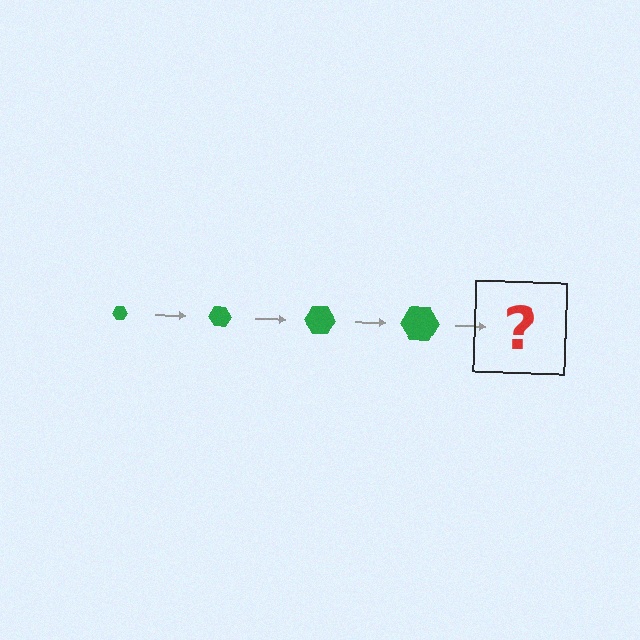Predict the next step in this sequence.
The next step is a green hexagon, larger than the previous one.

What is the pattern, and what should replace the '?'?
The pattern is that the hexagon gets progressively larger each step. The '?' should be a green hexagon, larger than the previous one.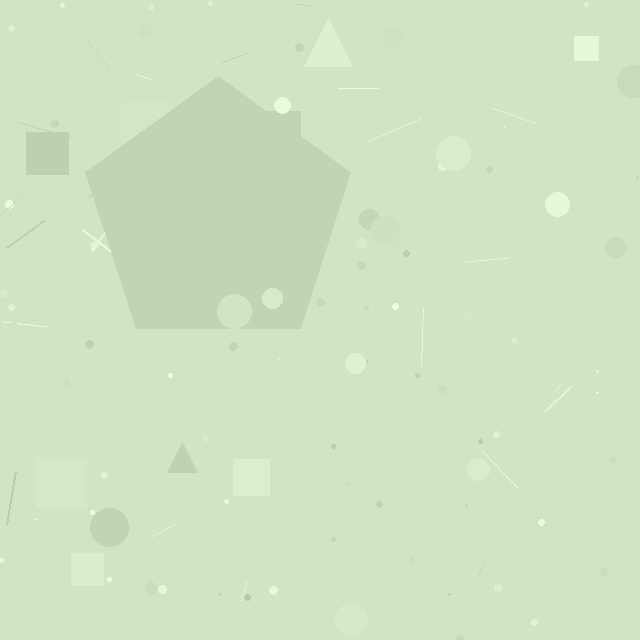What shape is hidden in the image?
A pentagon is hidden in the image.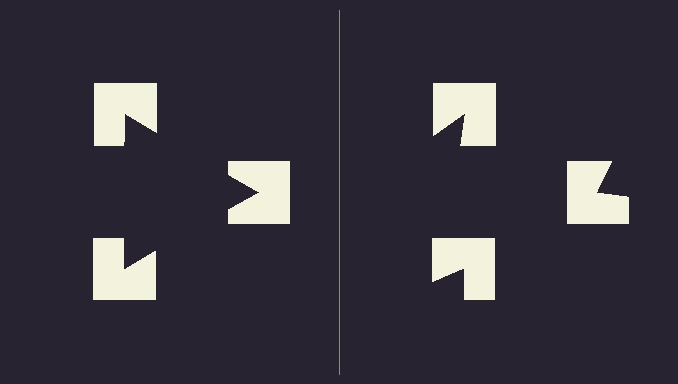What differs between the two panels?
The notched squares are positioned identically on both sides; only the wedge orientations differ. On the left they align to a triangle; on the right they are misaligned.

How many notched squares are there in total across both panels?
6 — 3 on each side.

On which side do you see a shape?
An illusory triangle appears on the left side. On the right side the wedge cuts are rotated, so no coherent shape forms.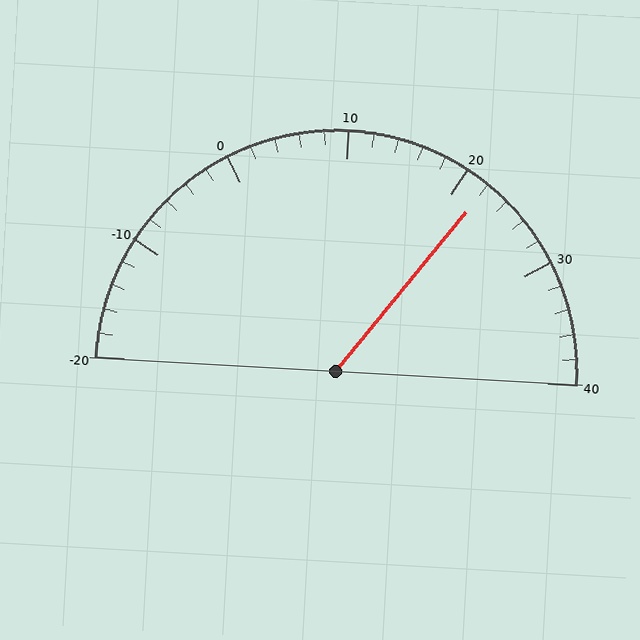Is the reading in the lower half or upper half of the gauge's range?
The reading is in the upper half of the range (-20 to 40).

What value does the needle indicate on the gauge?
The needle indicates approximately 22.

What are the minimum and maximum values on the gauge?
The gauge ranges from -20 to 40.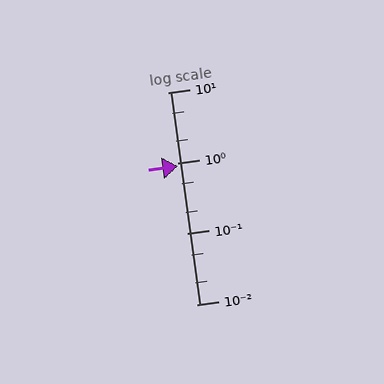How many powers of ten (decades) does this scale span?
The scale spans 3 decades, from 0.01 to 10.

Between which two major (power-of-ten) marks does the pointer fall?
The pointer is between 0.1 and 1.